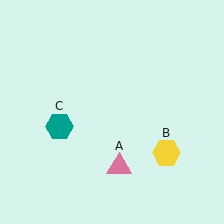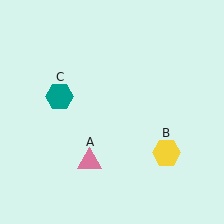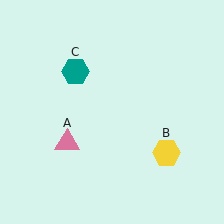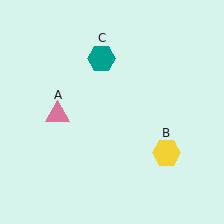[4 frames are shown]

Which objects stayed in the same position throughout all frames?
Yellow hexagon (object B) remained stationary.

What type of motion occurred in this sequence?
The pink triangle (object A), teal hexagon (object C) rotated clockwise around the center of the scene.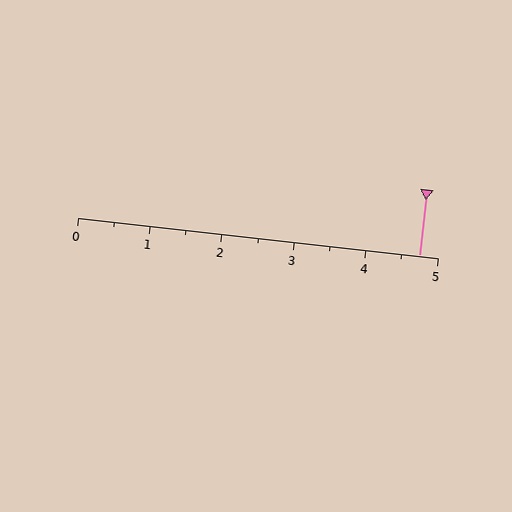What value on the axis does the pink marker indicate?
The marker indicates approximately 4.8.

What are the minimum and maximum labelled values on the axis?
The axis runs from 0 to 5.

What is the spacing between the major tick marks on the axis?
The major ticks are spaced 1 apart.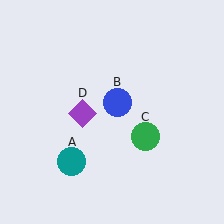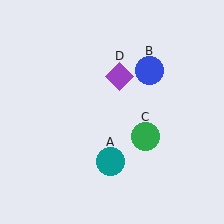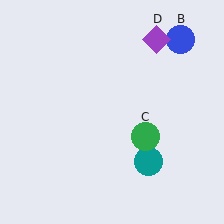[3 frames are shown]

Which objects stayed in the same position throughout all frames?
Green circle (object C) remained stationary.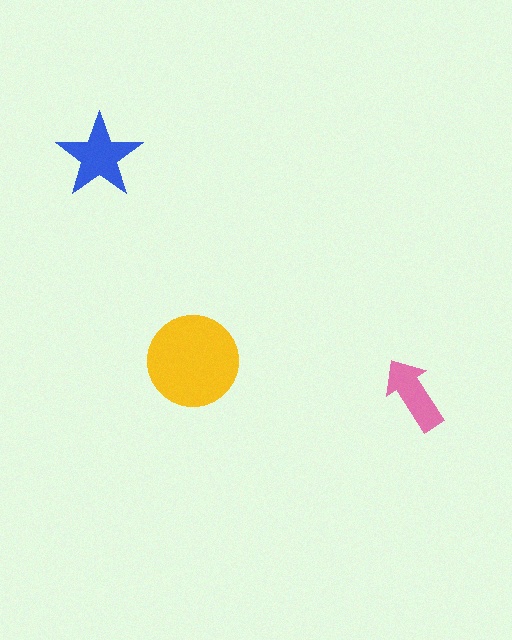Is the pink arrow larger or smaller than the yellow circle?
Smaller.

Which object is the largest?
The yellow circle.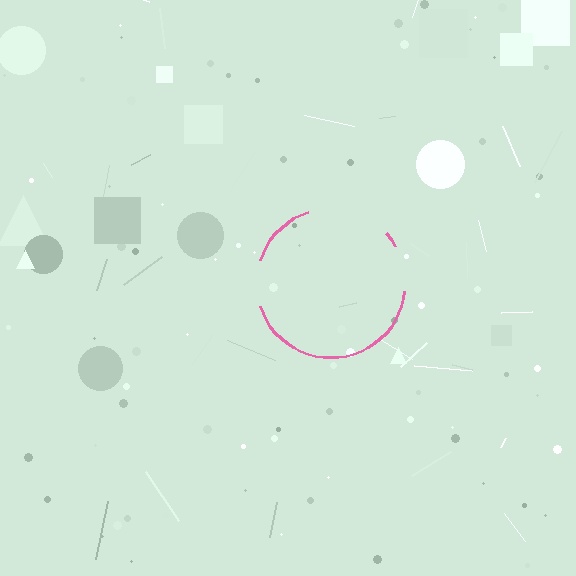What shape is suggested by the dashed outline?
The dashed outline suggests a circle.